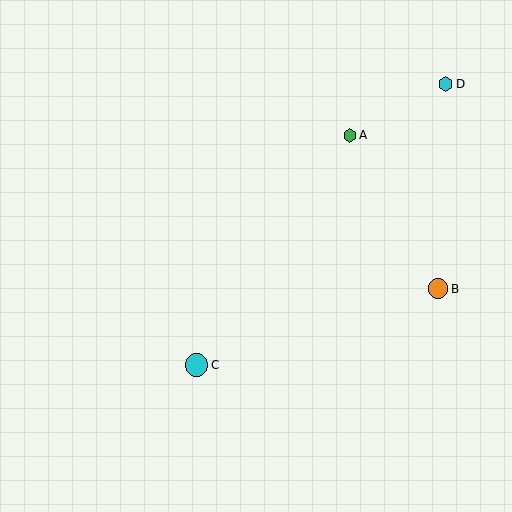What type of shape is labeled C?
Shape C is a cyan circle.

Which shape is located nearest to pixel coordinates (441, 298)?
The orange circle (labeled B) at (438, 289) is nearest to that location.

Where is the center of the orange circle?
The center of the orange circle is at (438, 289).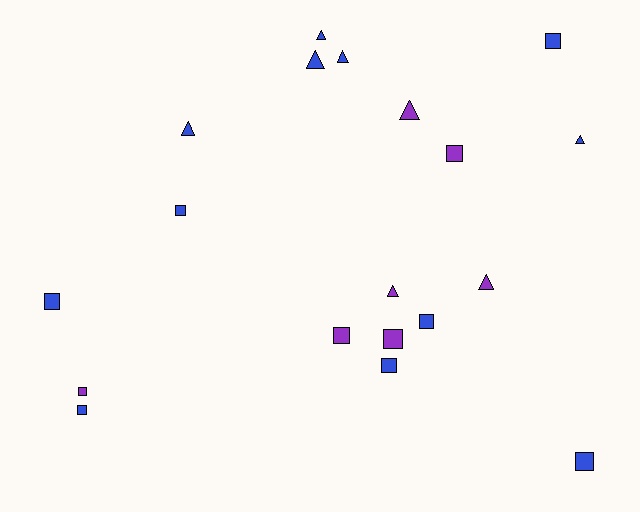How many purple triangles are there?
There are 3 purple triangles.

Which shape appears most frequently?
Square, with 11 objects.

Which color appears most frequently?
Blue, with 12 objects.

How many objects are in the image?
There are 19 objects.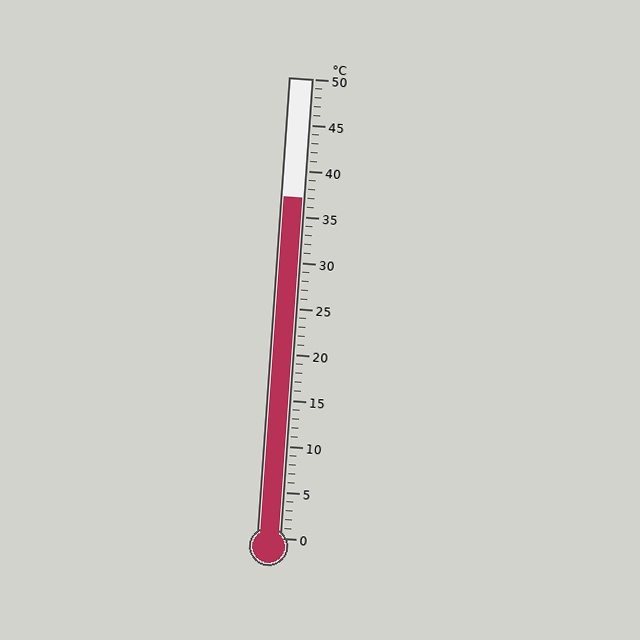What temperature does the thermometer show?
The thermometer shows approximately 37°C.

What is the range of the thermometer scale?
The thermometer scale ranges from 0°C to 50°C.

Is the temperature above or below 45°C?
The temperature is below 45°C.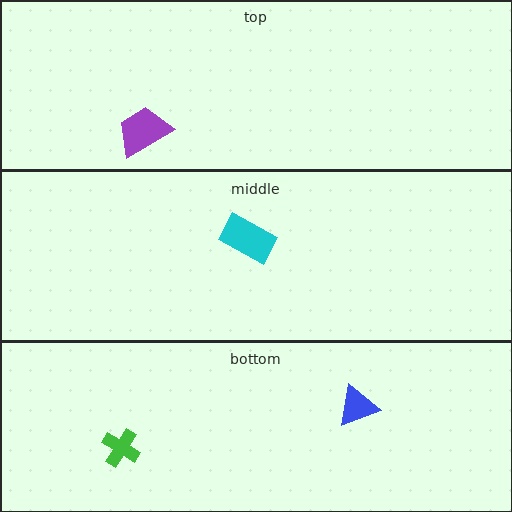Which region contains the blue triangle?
The bottom region.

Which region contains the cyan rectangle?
The middle region.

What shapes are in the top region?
The purple trapezoid.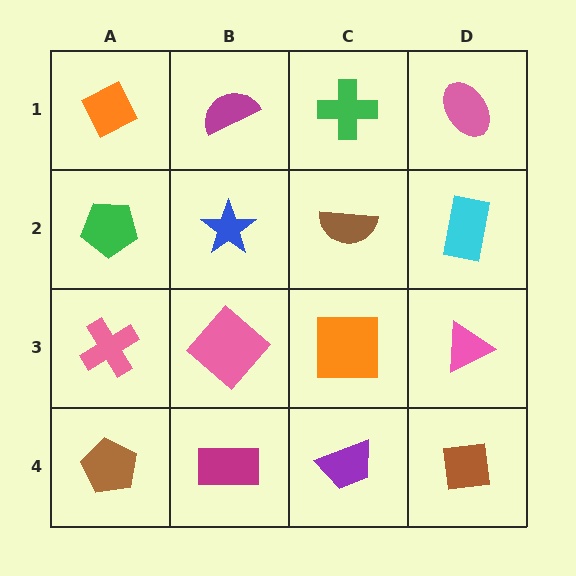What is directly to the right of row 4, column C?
A brown square.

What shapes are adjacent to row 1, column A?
A green pentagon (row 2, column A), a magenta semicircle (row 1, column B).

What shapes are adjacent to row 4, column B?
A pink diamond (row 3, column B), a brown pentagon (row 4, column A), a purple trapezoid (row 4, column C).